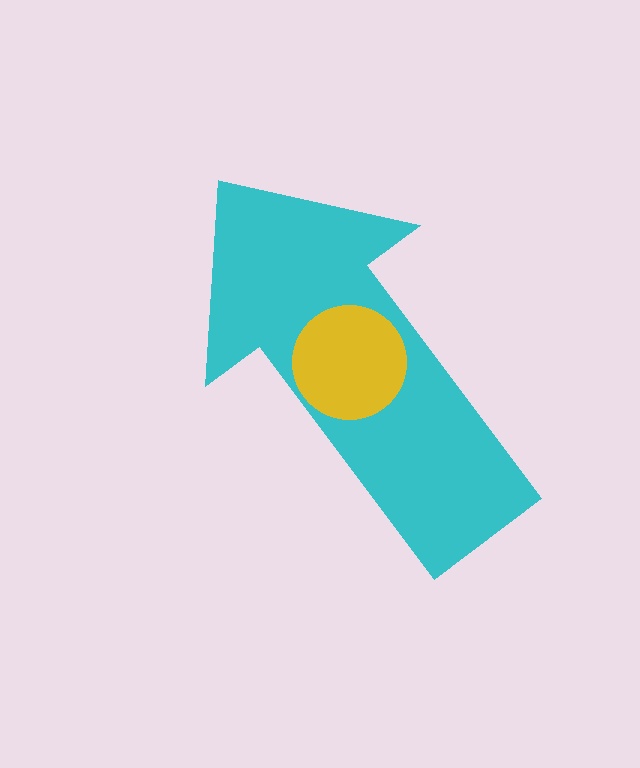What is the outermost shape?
The cyan arrow.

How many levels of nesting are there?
2.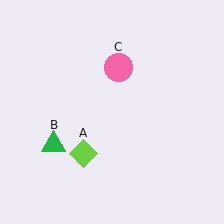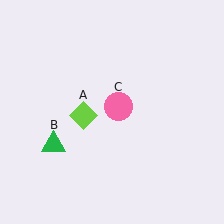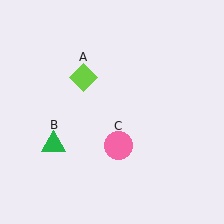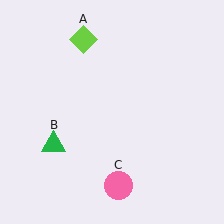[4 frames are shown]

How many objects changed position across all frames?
2 objects changed position: lime diamond (object A), pink circle (object C).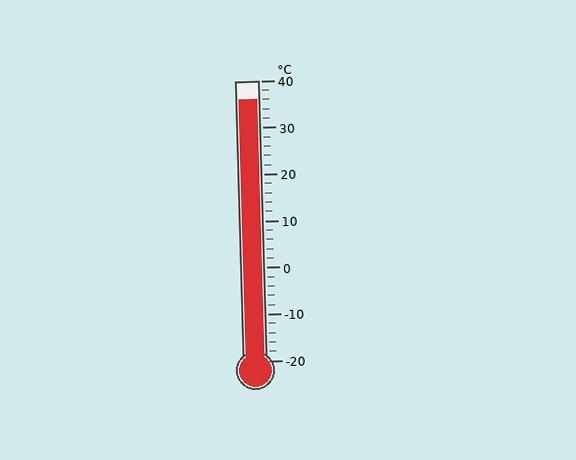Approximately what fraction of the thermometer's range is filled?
The thermometer is filled to approximately 95% of its range.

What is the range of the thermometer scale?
The thermometer scale ranges from -20°C to 40°C.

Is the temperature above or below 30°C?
The temperature is above 30°C.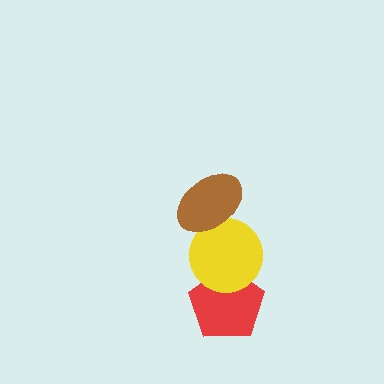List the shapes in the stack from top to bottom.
From top to bottom: the brown ellipse, the yellow circle, the red pentagon.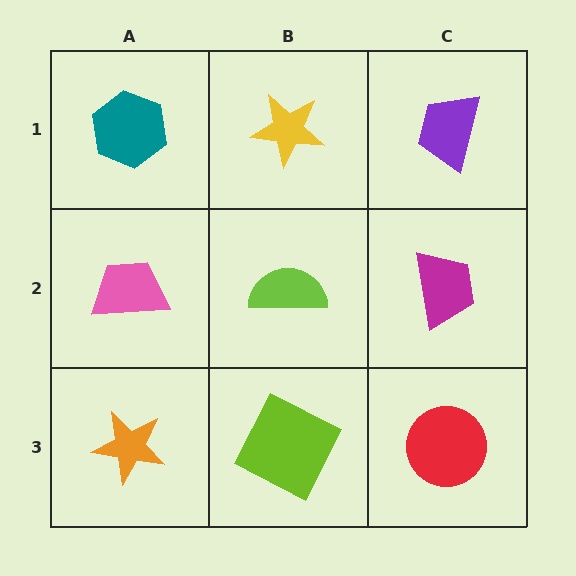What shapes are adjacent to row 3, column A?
A pink trapezoid (row 2, column A), a lime square (row 3, column B).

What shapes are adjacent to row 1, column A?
A pink trapezoid (row 2, column A), a yellow star (row 1, column B).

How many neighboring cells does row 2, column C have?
3.